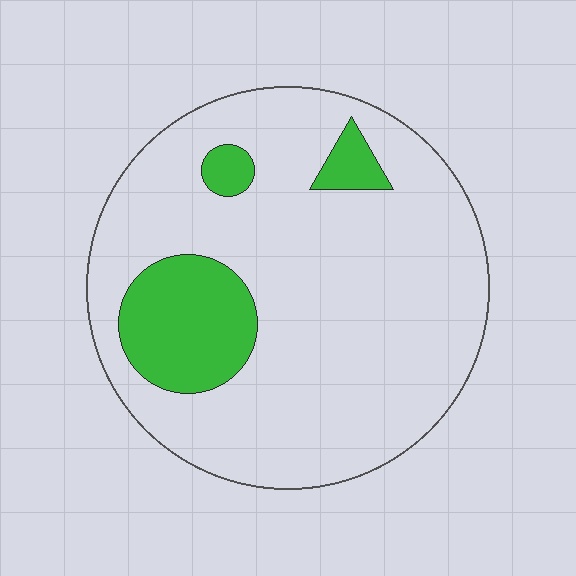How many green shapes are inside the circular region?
3.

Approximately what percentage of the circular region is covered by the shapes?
Approximately 15%.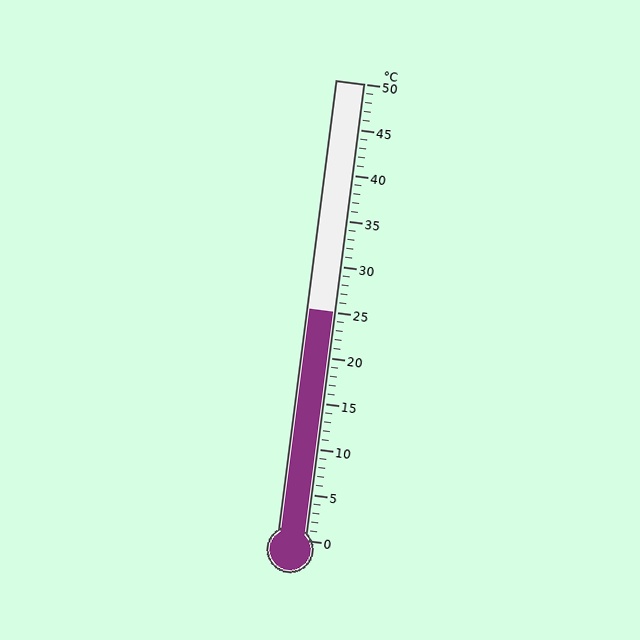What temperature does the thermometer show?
The thermometer shows approximately 25°C.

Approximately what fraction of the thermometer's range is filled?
The thermometer is filled to approximately 50% of its range.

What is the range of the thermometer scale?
The thermometer scale ranges from 0°C to 50°C.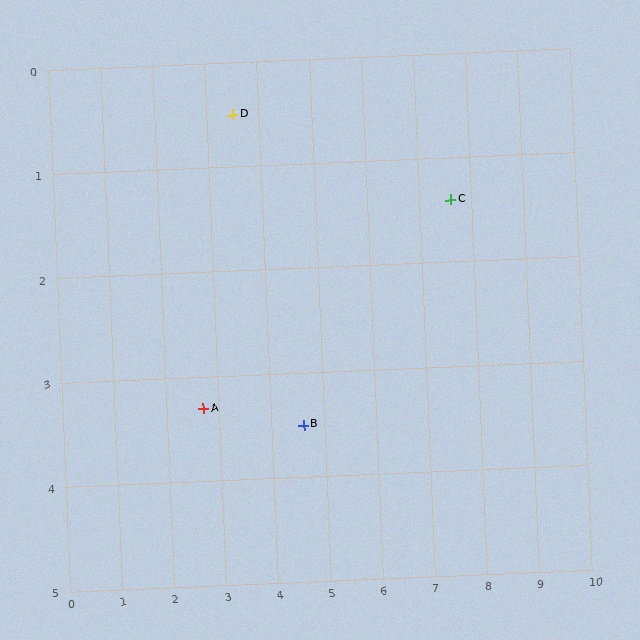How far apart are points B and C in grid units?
Points B and C are about 3.7 grid units apart.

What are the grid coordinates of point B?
Point B is at approximately (4.6, 3.5).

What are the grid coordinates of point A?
Point A is at approximately (2.7, 3.3).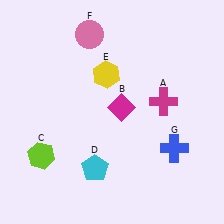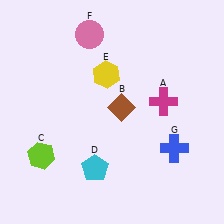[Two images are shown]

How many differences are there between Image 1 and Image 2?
There is 1 difference between the two images.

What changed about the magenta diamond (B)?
In Image 1, B is magenta. In Image 2, it changed to brown.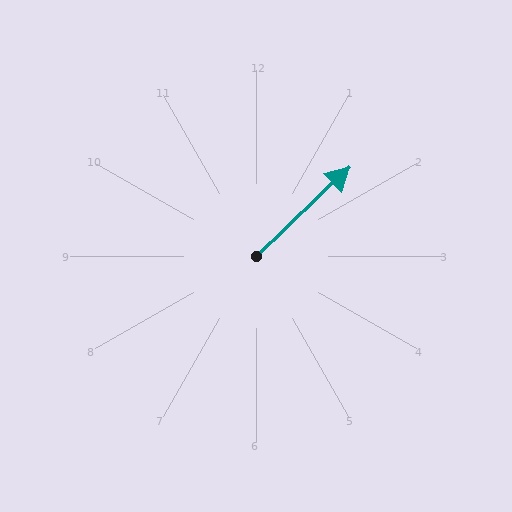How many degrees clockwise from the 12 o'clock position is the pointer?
Approximately 46 degrees.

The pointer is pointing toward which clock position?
Roughly 2 o'clock.